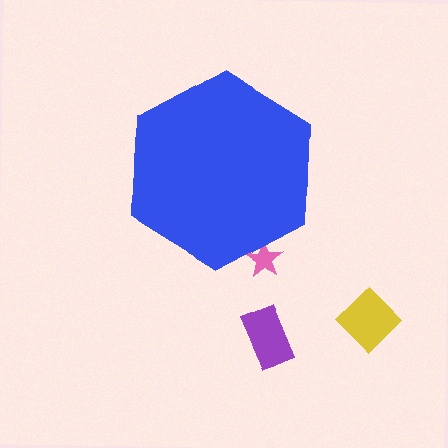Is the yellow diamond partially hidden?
No, the yellow diamond is fully visible.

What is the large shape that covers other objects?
A blue hexagon.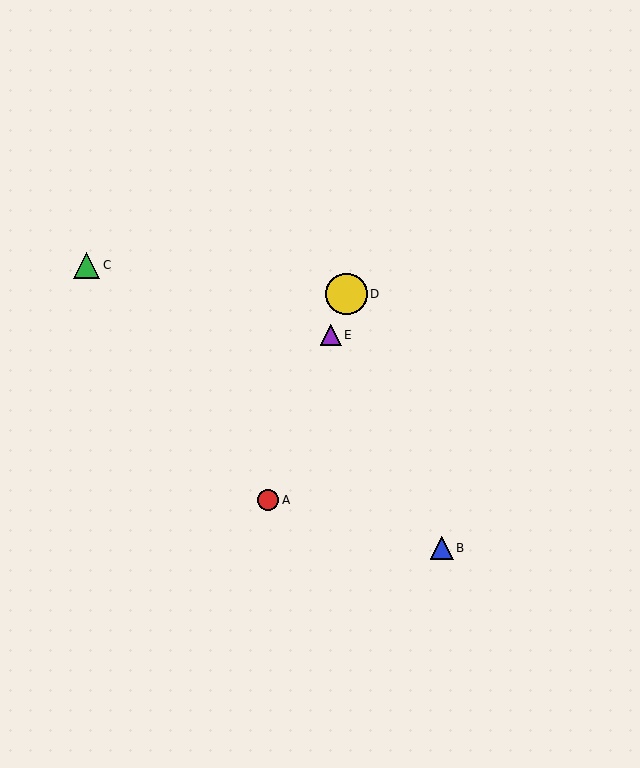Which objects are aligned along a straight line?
Objects A, D, E are aligned along a straight line.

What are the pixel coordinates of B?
Object B is at (442, 548).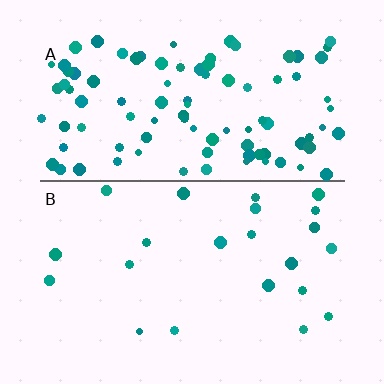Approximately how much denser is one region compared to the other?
Approximately 4.1× — region A over region B.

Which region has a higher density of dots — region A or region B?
A (the top).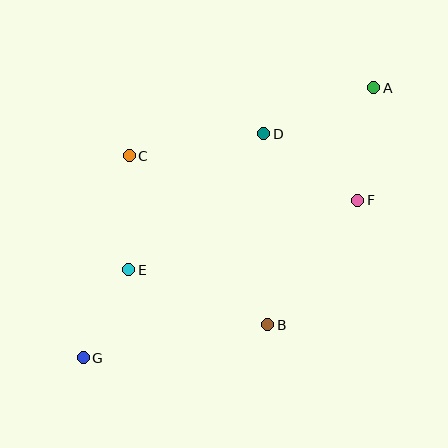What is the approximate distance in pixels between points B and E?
The distance between B and E is approximately 149 pixels.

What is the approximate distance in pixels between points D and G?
The distance between D and G is approximately 288 pixels.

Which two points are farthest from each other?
Points A and G are farthest from each other.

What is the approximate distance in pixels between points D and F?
The distance between D and F is approximately 115 pixels.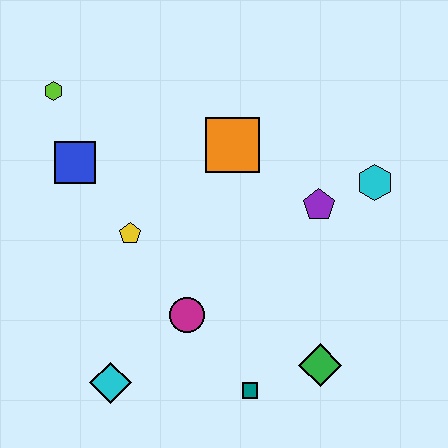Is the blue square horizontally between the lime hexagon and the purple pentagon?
Yes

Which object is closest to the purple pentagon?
The cyan hexagon is closest to the purple pentagon.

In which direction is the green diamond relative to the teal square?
The green diamond is to the right of the teal square.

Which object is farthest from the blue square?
The green diamond is farthest from the blue square.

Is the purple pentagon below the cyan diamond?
No